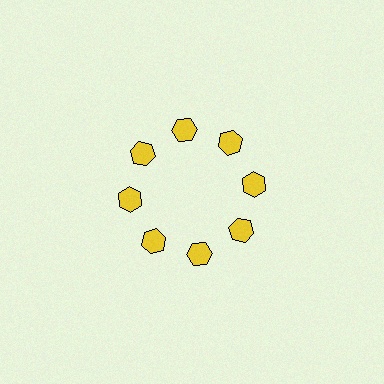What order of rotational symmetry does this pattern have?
This pattern has 8-fold rotational symmetry.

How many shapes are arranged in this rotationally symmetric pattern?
There are 8 shapes, arranged in 8 groups of 1.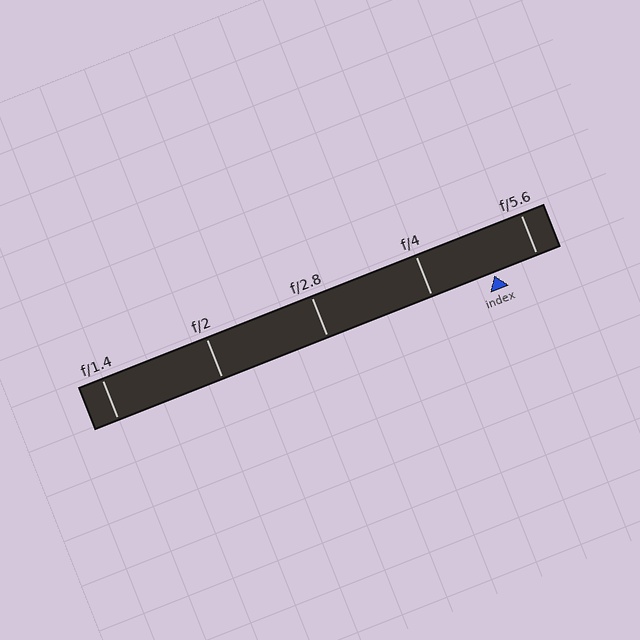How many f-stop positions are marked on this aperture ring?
There are 5 f-stop positions marked.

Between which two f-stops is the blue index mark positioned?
The index mark is between f/4 and f/5.6.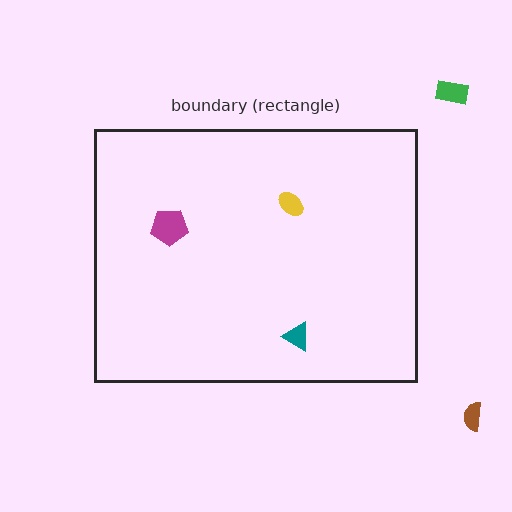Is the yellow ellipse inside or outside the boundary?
Inside.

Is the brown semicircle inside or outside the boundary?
Outside.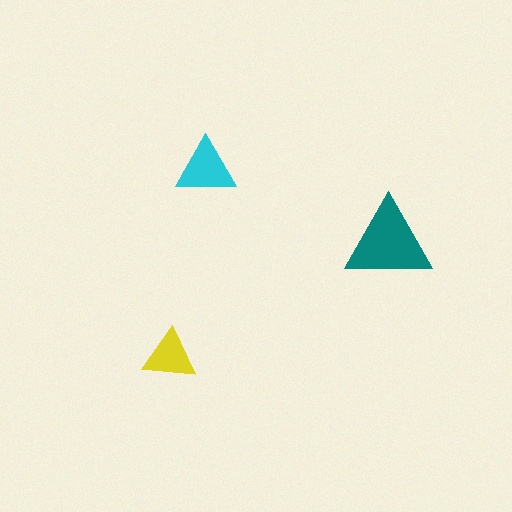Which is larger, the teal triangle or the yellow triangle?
The teal one.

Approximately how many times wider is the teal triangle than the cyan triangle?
About 1.5 times wider.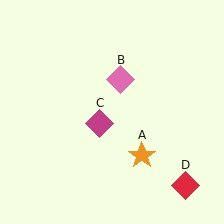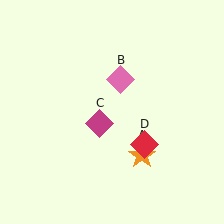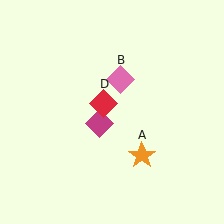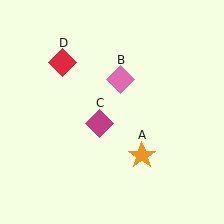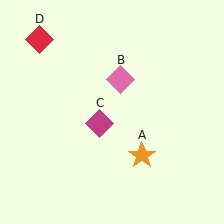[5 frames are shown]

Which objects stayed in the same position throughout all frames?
Orange star (object A) and pink diamond (object B) and magenta diamond (object C) remained stationary.